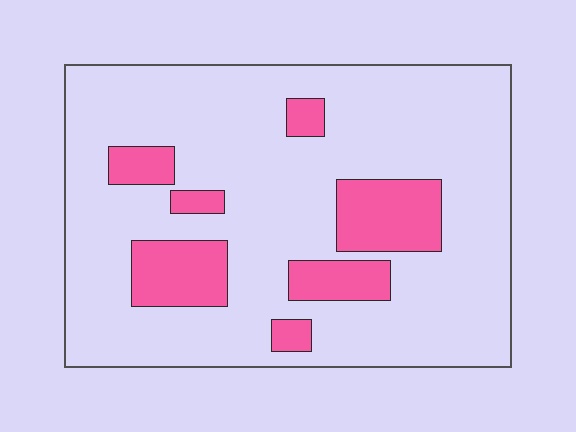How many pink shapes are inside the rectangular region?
7.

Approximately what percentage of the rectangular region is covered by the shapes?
Approximately 20%.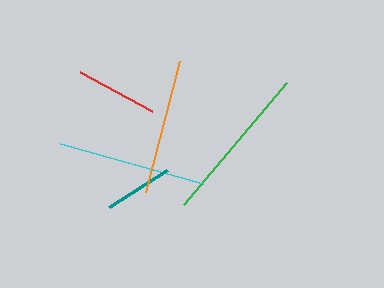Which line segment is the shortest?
The teal line is the shortest at approximately 69 pixels.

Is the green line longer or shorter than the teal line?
The green line is longer than the teal line.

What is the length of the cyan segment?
The cyan segment is approximately 148 pixels long.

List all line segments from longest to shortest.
From longest to shortest: green, cyan, orange, red, teal.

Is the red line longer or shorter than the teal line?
The red line is longer than the teal line.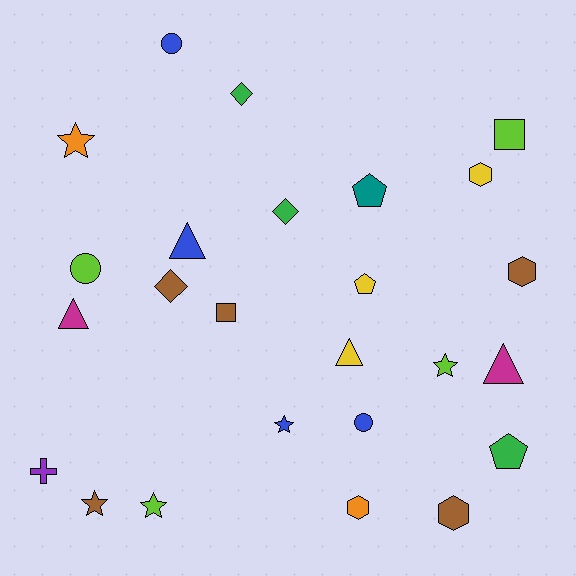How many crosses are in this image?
There is 1 cross.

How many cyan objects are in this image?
There are no cyan objects.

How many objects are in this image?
There are 25 objects.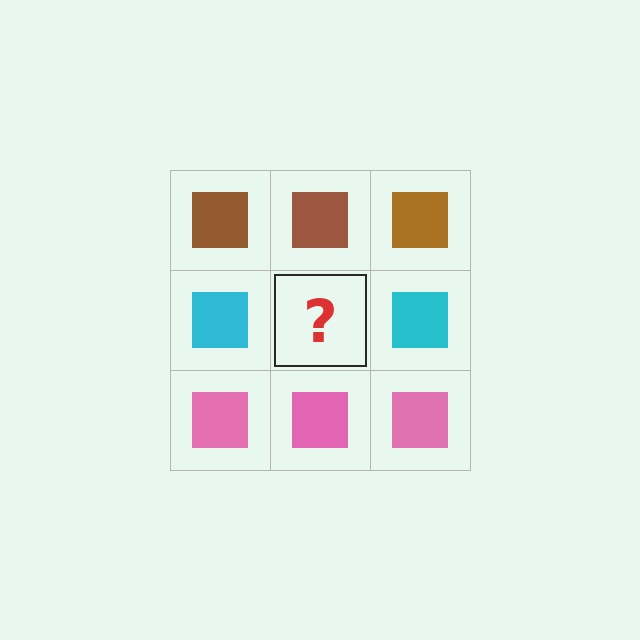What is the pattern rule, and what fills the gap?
The rule is that each row has a consistent color. The gap should be filled with a cyan square.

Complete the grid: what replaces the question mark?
The question mark should be replaced with a cyan square.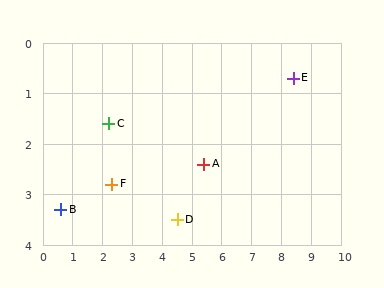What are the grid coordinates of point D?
Point D is at approximately (4.5, 3.5).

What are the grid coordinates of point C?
Point C is at approximately (2.2, 1.6).